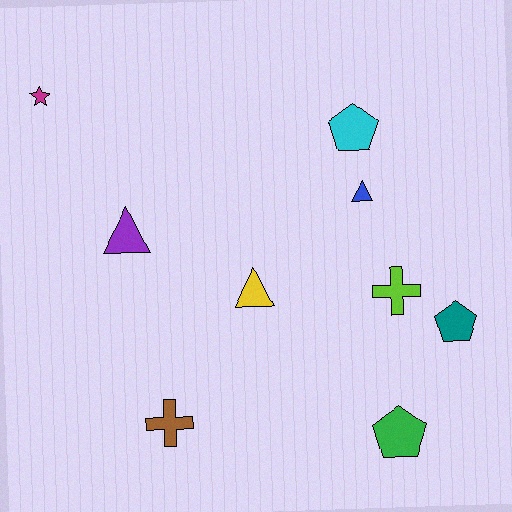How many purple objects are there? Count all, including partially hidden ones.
There is 1 purple object.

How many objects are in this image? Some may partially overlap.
There are 9 objects.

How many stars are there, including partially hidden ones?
There is 1 star.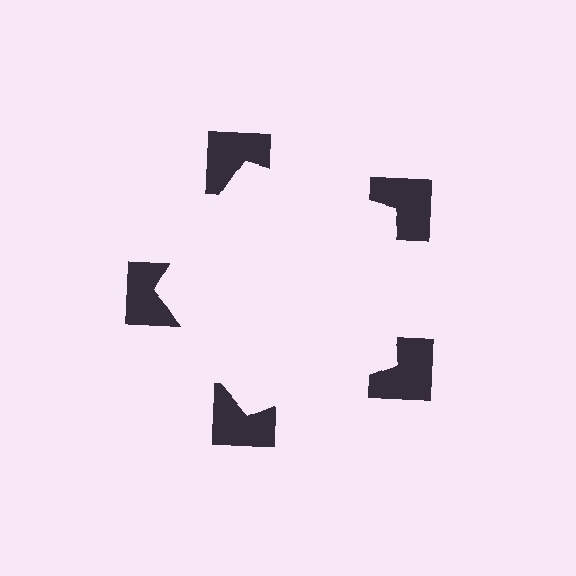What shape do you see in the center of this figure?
An illusory pentagon — its edges are inferred from the aligned wedge cuts in the notched squares, not physically drawn.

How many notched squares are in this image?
There are 5 — one at each vertex of the illusory pentagon.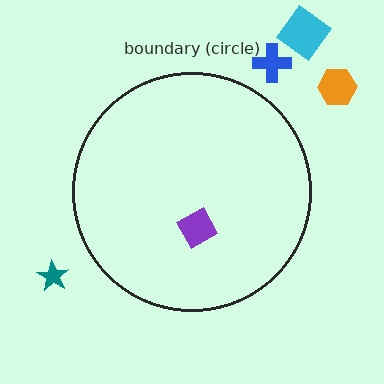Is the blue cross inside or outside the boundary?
Outside.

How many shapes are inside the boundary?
1 inside, 4 outside.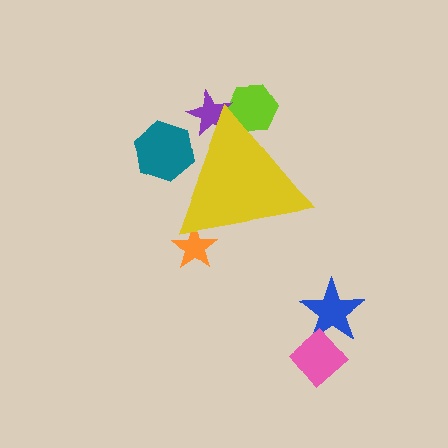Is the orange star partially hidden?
Yes, the orange star is partially hidden behind the yellow triangle.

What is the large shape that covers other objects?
A yellow triangle.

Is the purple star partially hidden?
Yes, the purple star is partially hidden behind the yellow triangle.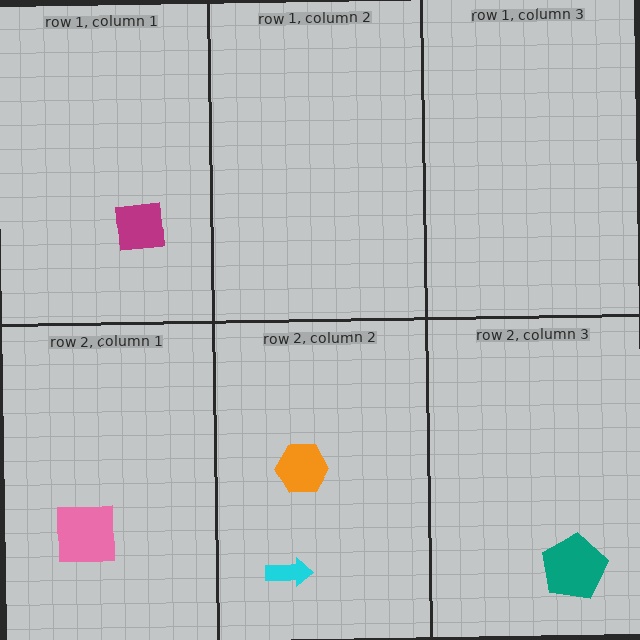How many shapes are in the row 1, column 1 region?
1.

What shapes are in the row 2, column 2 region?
The cyan arrow, the orange hexagon.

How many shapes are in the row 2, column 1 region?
1.